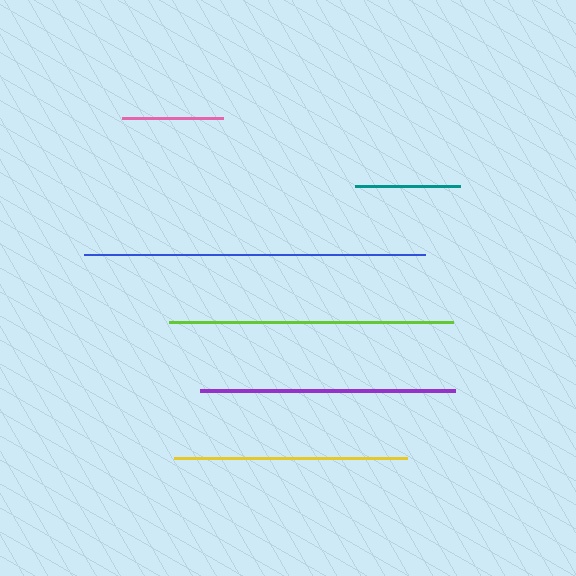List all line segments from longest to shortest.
From longest to shortest: blue, lime, purple, yellow, teal, pink.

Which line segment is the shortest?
The pink line is the shortest at approximately 101 pixels.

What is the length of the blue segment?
The blue segment is approximately 341 pixels long.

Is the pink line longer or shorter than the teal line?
The teal line is longer than the pink line.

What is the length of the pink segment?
The pink segment is approximately 101 pixels long.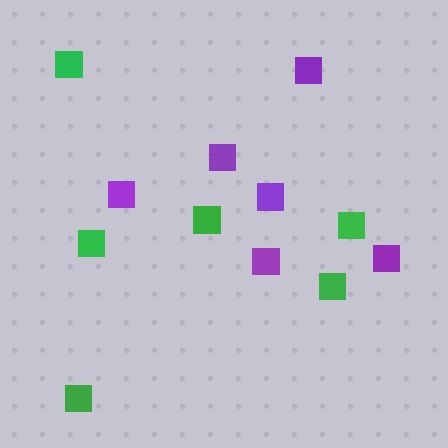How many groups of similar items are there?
There are 2 groups: one group of purple squares (6) and one group of green squares (6).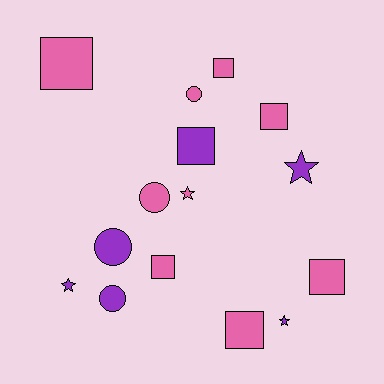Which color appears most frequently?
Pink, with 9 objects.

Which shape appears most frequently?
Square, with 7 objects.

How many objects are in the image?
There are 15 objects.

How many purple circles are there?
There are 2 purple circles.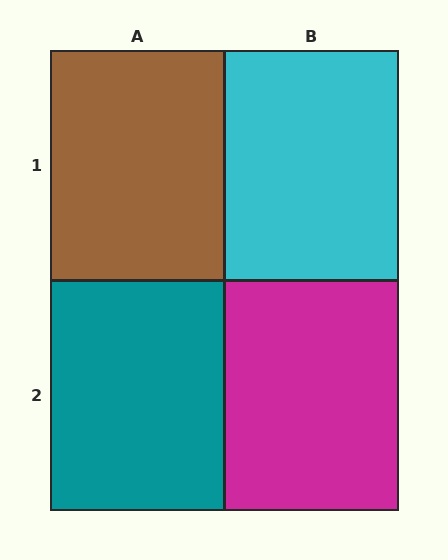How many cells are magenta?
1 cell is magenta.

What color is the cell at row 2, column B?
Magenta.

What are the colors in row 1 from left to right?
Brown, cyan.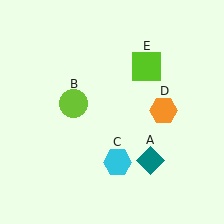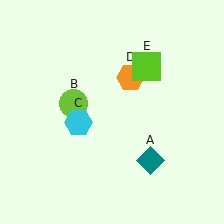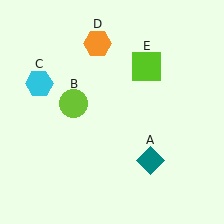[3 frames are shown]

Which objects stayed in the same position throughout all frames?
Teal diamond (object A) and lime circle (object B) and lime square (object E) remained stationary.